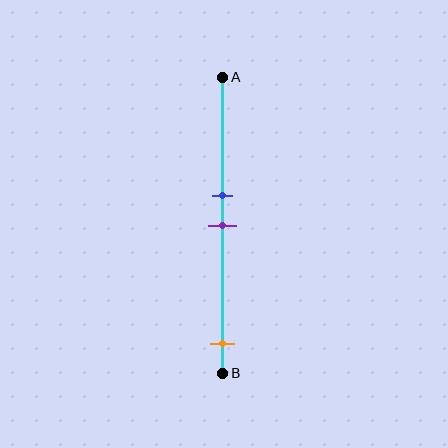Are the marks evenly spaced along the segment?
No, the marks are not evenly spaced.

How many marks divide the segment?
There are 3 marks dividing the segment.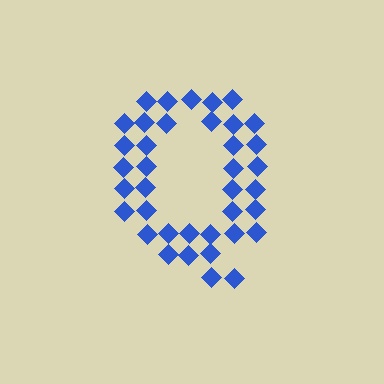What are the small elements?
The small elements are diamonds.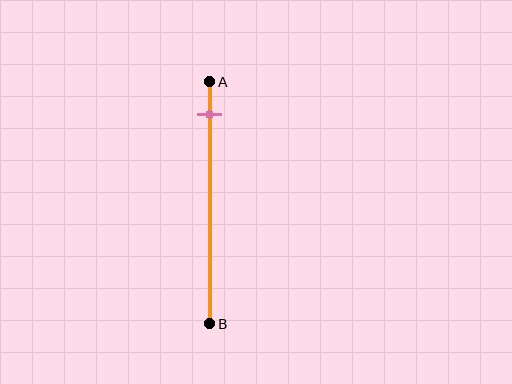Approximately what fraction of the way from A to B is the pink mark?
The pink mark is approximately 15% of the way from A to B.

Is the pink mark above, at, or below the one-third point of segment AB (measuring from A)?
The pink mark is above the one-third point of segment AB.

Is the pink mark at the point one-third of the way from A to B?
No, the mark is at about 15% from A, not at the 33% one-third point.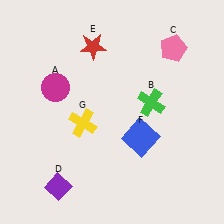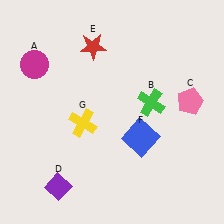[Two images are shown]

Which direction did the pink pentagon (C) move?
The pink pentagon (C) moved down.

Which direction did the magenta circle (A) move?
The magenta circle (A) moved up.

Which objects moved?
The objects that moved are: the magenta circle (A), the pink pentagon (C).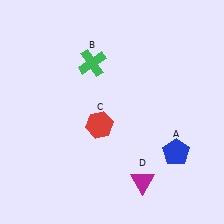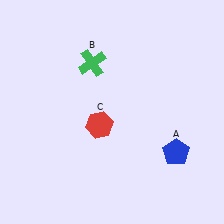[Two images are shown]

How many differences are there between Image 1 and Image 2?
There is 1 difference between the two images.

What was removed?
The magenta triangle (D) was removed in Image 2.